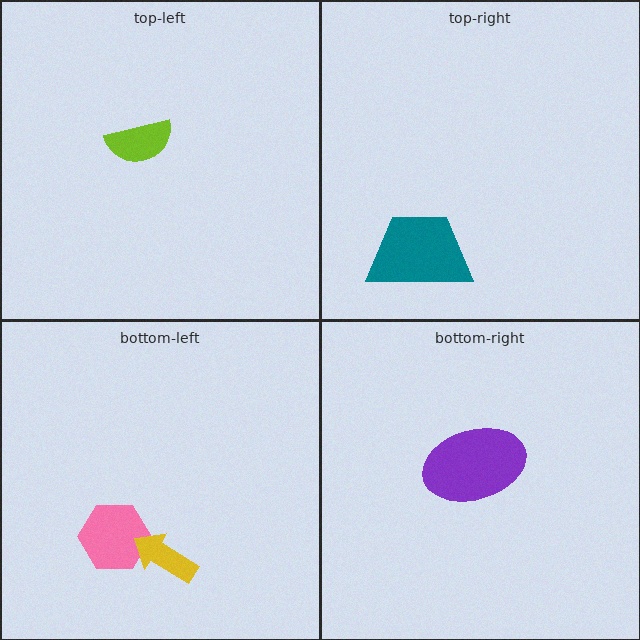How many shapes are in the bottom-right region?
1.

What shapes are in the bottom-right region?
The purple ellipse.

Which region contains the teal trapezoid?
The top-right region.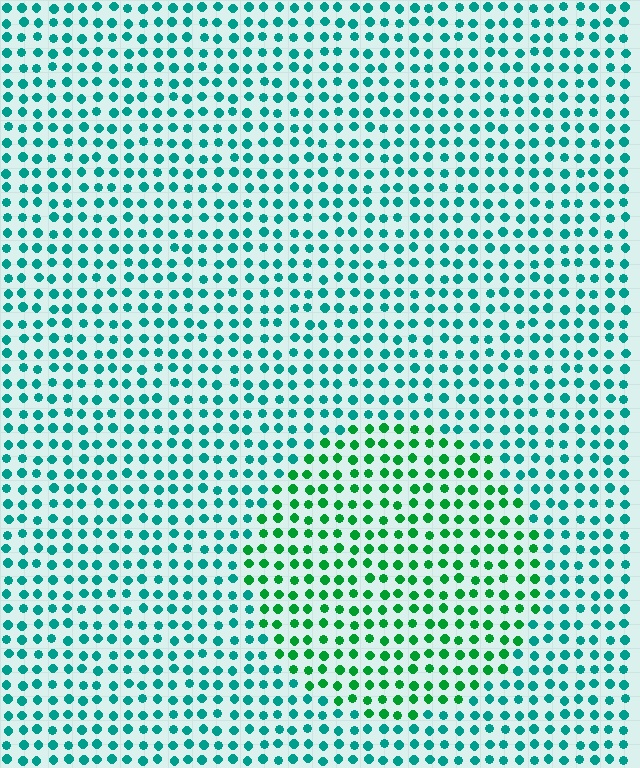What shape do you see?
I see a circle.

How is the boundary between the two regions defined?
The boundary is defined purely by a slight shift in hue (about 36 degrees). Spacing, size, and orientation are identical on both sides.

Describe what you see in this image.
The image is filled with small teal elements in a uniform arrangement. A circle-shaped region is visible where the elements are tinted to a slightly different hue, forming a subtle color boundary.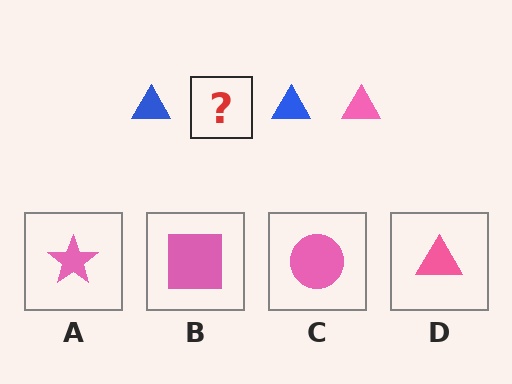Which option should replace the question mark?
Option D.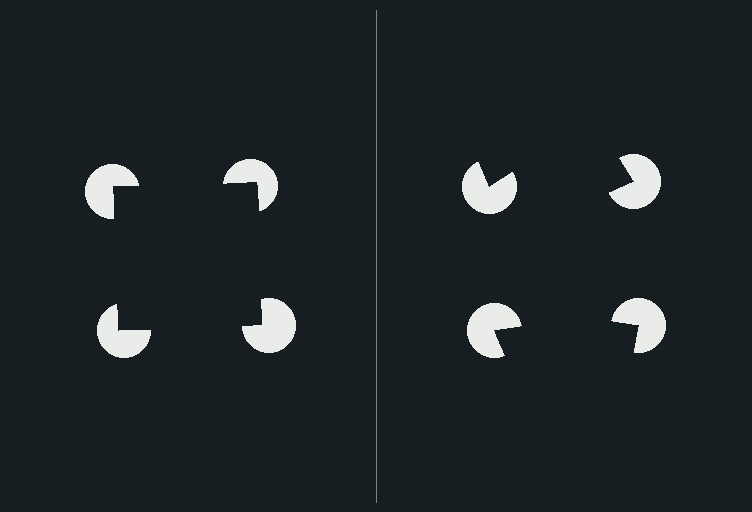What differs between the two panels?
The pac-man discs are positioned identically on both sides; only the wedge orientations differ. On the left they align to a square; on the right they are misaligned.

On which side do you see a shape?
An illusory square appears on the left side. On the right side the wedge cuts are rotated, so no coherent shape forms.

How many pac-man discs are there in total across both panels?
8 — 4 on each side.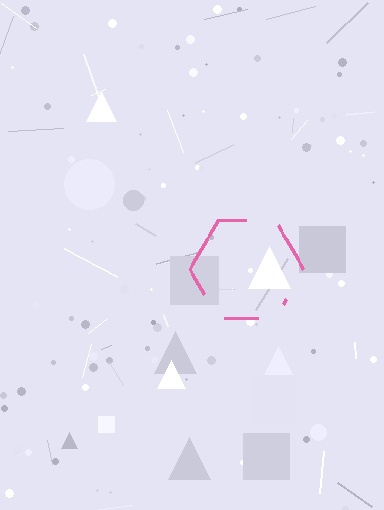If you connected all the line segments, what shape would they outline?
They would outline a hexagon.